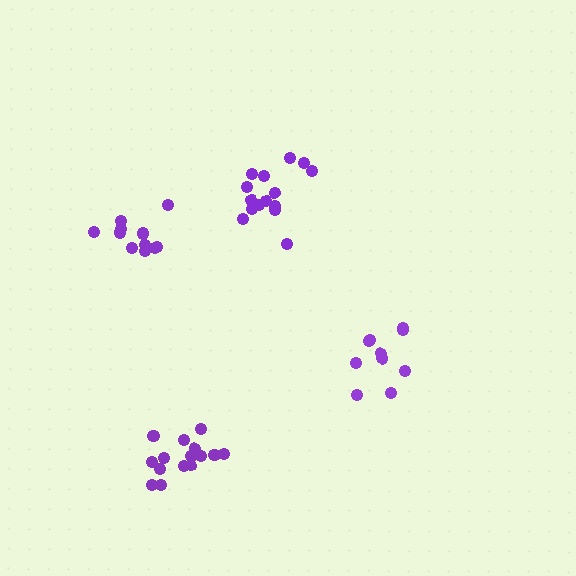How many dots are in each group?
Group 1: 15 dots, Group 2: 10 dots, Group 3: 11 dots, Group 4: 15 dots (51 total).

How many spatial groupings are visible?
There are 4 spatial groupings.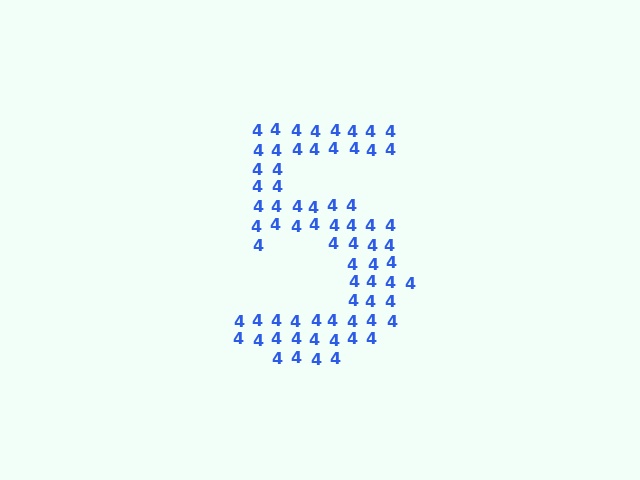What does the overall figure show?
The overall figure shows the digit 5.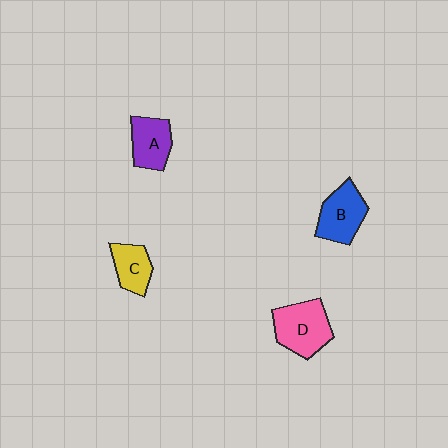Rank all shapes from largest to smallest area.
From largest to smallest: D (pink), B (blue), A (purple), C (yellow).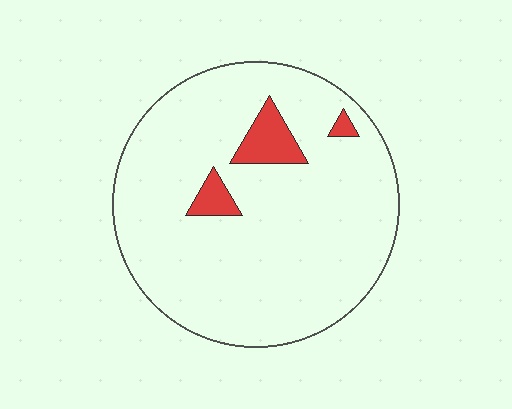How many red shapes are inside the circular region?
3.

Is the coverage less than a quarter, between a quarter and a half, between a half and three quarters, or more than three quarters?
Less than a quarter.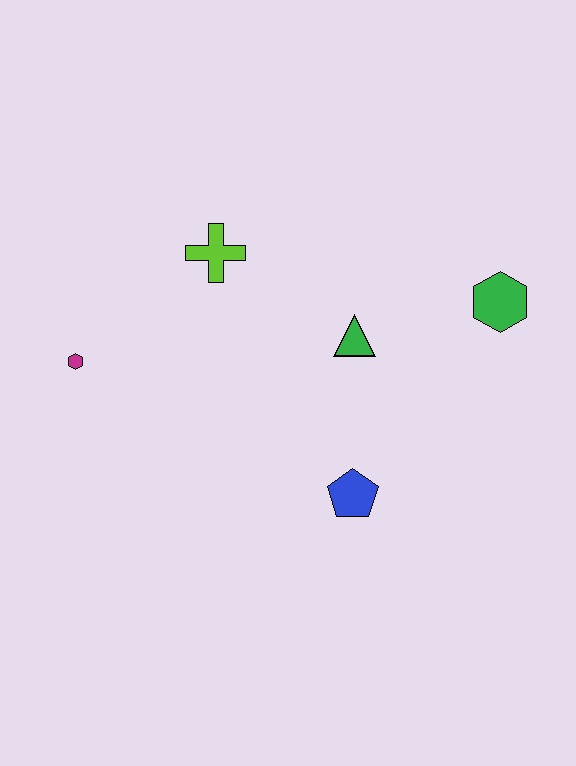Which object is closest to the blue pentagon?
The green triangle is closest to the blue pentagon.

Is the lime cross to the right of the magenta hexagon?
Yes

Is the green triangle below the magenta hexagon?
No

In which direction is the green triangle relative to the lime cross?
The green triangle is to the right of the lime cross.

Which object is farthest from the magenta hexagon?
The green hexagon is farthest from the magenta hexagon.